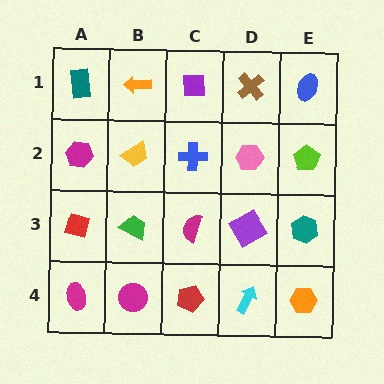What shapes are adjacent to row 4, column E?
A teal hexagon (row 3, column E), a cyan arrow (row 4, column D).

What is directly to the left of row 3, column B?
A red diamond.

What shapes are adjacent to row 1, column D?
A pink hexagon (row 2, column D), a purple square (row 1, column C), a blue ellipse (row 1, column E).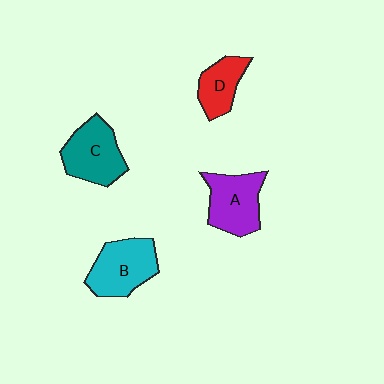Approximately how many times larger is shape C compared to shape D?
Approximately 1.5 times.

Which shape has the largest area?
Shape B (cyan).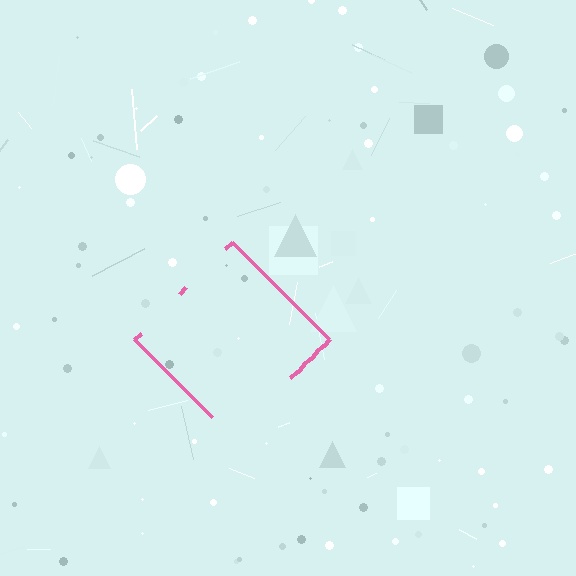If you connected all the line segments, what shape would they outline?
They would outline a diamond.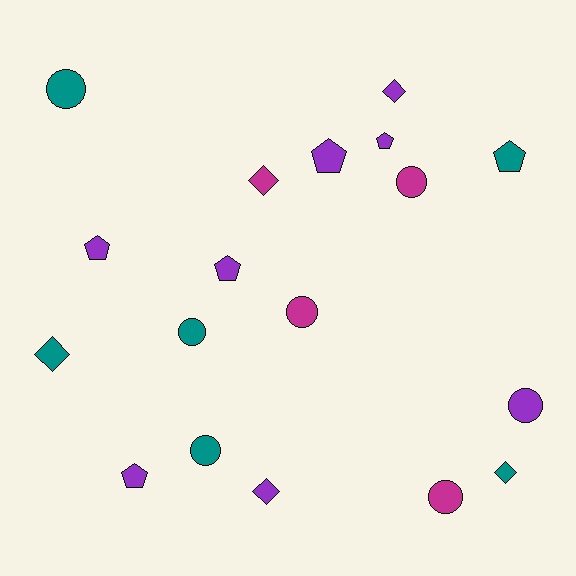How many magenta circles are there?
There are 3 magenta circles.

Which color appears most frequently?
Purple, with 8 objects.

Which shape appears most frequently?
Circle, with 7 objects.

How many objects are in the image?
There are 18 objects.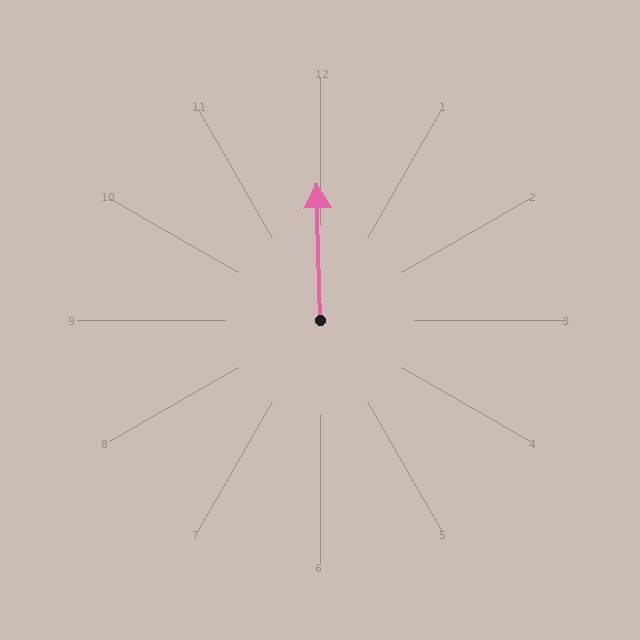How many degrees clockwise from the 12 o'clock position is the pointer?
Approximately 359 degrees.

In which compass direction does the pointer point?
North.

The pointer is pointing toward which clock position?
Roughly 12 o'clock.